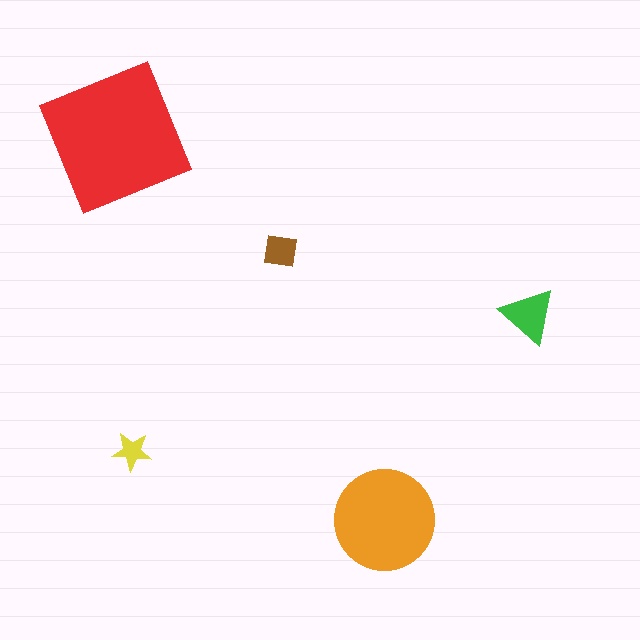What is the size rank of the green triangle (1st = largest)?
3rd.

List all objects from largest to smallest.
The red square, the orange circle, the green triangle, the brown square, the yellow star.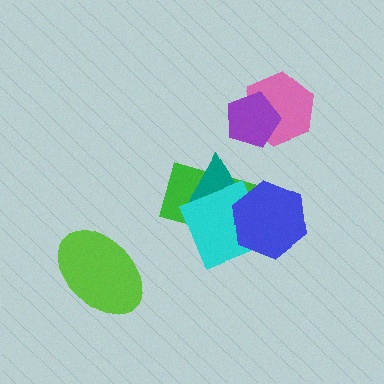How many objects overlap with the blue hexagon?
3 objects overlap with the blue hexagon.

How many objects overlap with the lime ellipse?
0 objects overlap with the lime ellipse.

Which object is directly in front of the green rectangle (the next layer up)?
The teal triangle is directly in front of the green rectangle.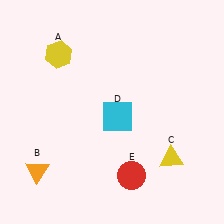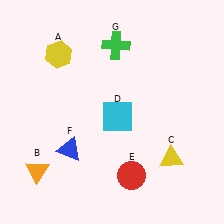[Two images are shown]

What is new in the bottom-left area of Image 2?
A blue triangle (F) was added in the bottom-left area of Image 2.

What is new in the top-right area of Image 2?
A green cross (G) was added in the top-right area of Image 2.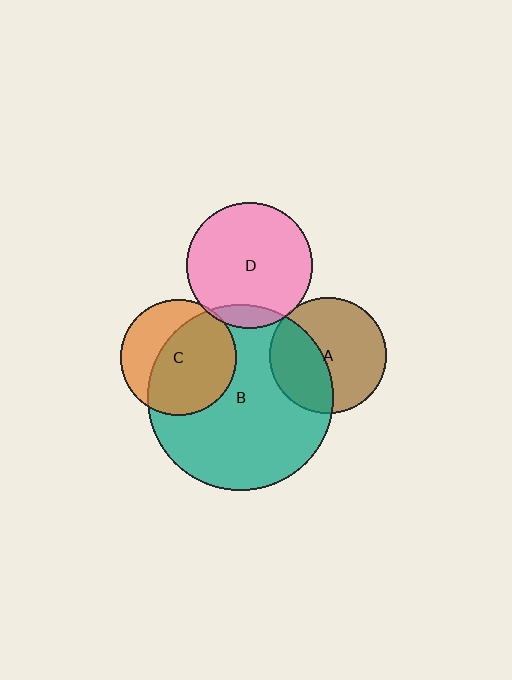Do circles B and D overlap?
Yes.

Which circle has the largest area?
Circle B (teal).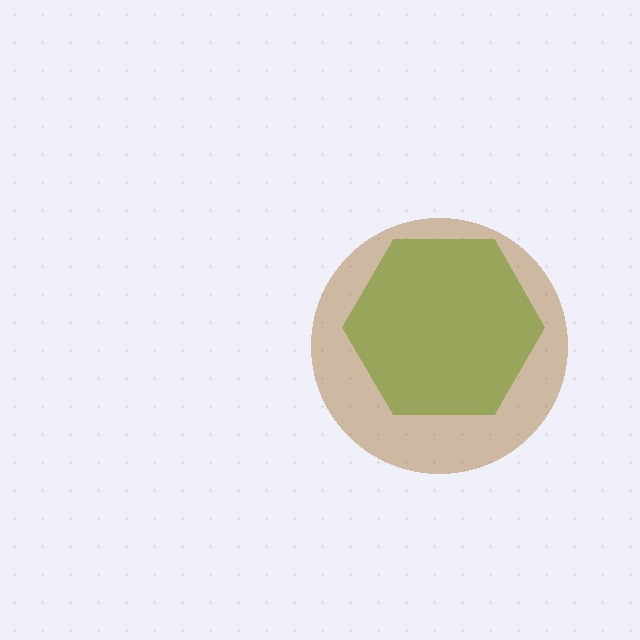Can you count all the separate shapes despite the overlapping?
Yes, there are 2 separate shapes.